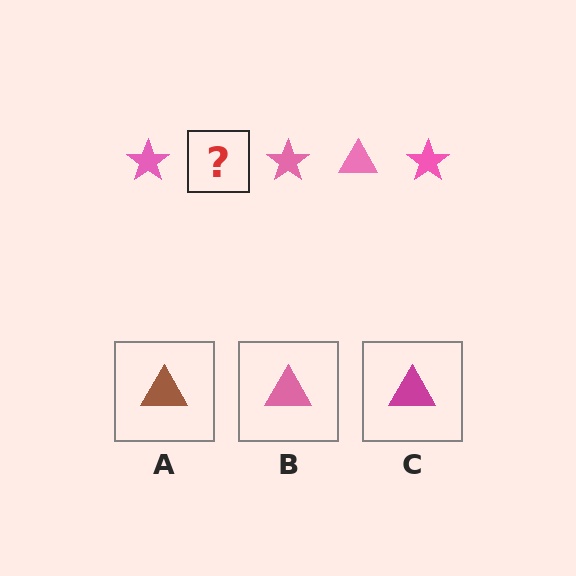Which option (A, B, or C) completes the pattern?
B.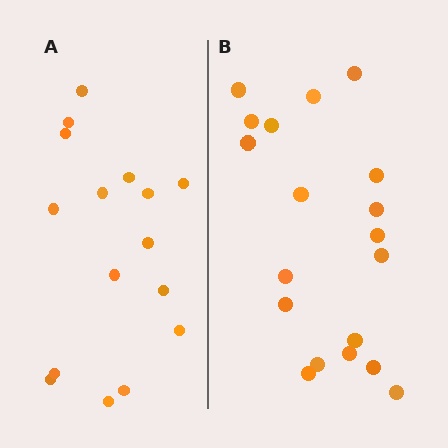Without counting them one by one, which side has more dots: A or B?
Region B (the right region) has more dots.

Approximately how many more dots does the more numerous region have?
Region B has just a few more — roughly 2 or 3 more dots than region A.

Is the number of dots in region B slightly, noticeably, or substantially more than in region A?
Region B has only slightly more — the two regions are fairly close. The ratio is roughly 1.2 to 1.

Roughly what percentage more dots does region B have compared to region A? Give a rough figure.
About 20% more.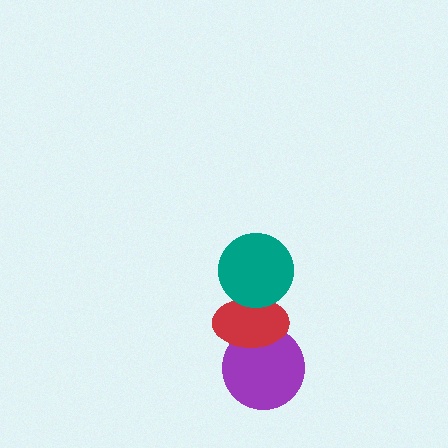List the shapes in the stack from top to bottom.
From top to bottom: the teal circle, the red ellipse, the purple circle.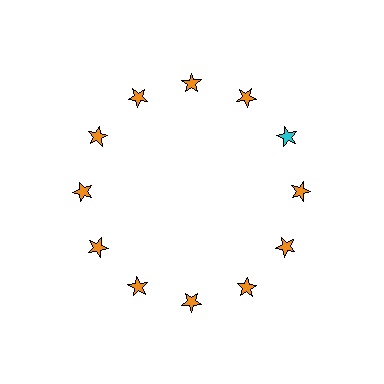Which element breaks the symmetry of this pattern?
The cyan star at roughly the 2 o'clock position breaks the symmetry. All other shapes are orange stars.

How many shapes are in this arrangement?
There are 12 shapes arranged in a ring pattern.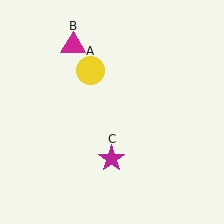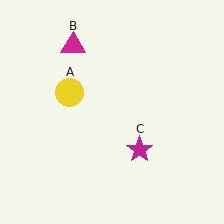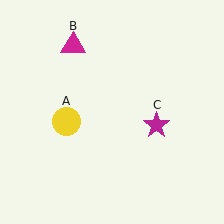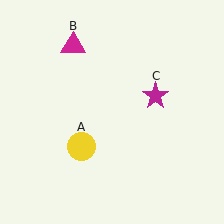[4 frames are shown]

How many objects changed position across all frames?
2 objects changed position: yellow circle (object A), magenta star (object C).